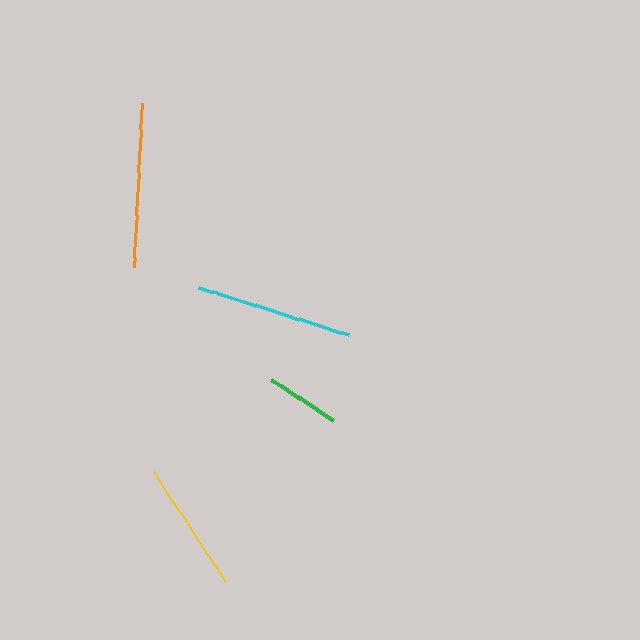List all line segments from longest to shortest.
From longest to shortest: orange, cyan, yellow, green.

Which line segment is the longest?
The orange line is the longest at approximately 164 pixels.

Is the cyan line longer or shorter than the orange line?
The orange line is longer than the cyan line.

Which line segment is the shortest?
The green line is the shortest at approximately 73 pixels.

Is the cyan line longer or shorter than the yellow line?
The cyan line is longer than the yellow line.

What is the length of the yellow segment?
The yellow segment is approximately 132 pixels long.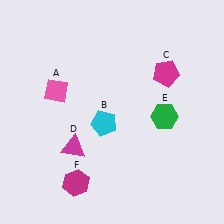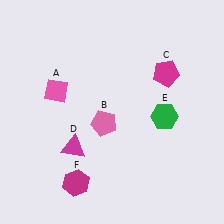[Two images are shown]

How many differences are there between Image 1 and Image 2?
There is 1 difference between the two images.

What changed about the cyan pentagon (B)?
In Image 1, B is cyan. In Image 2, it changed to pink.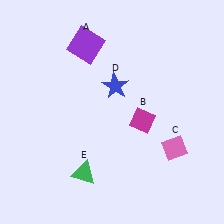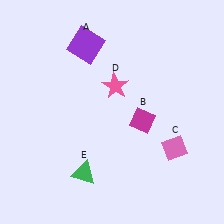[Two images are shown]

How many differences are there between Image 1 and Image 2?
There is 1 difference between the two images.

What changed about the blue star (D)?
In Image 1, D is blue. In Image 2, it changed to pink.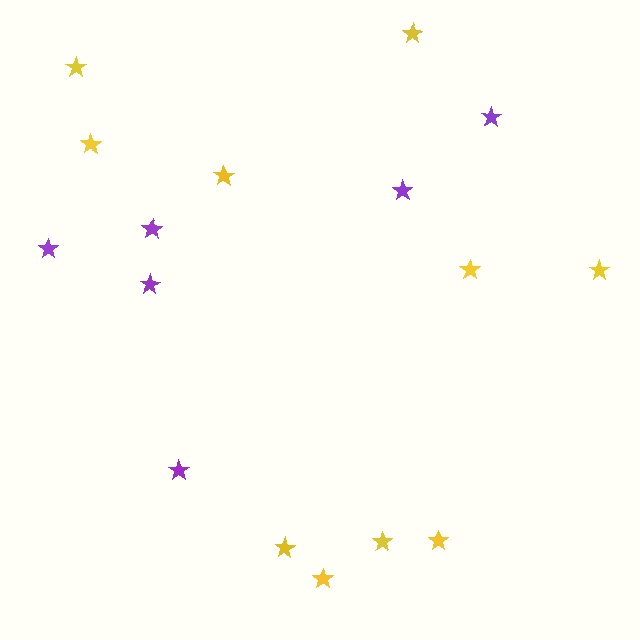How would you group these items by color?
There are 2 groups: one group of yellow stars (10) and one group of purple stars (6).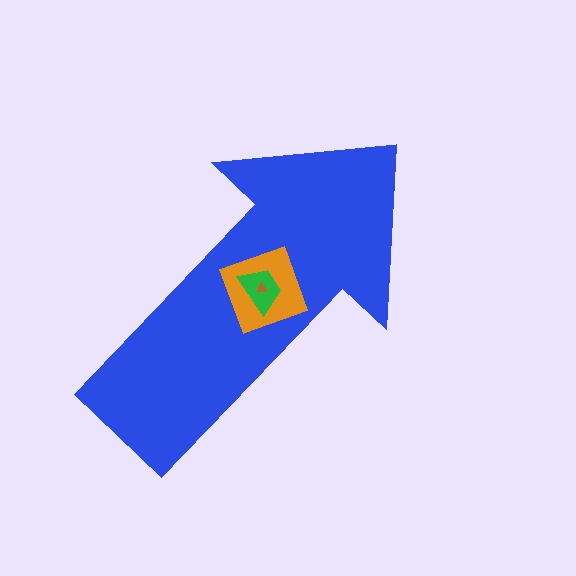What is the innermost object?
The brown triangle.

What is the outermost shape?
The blue arrow.